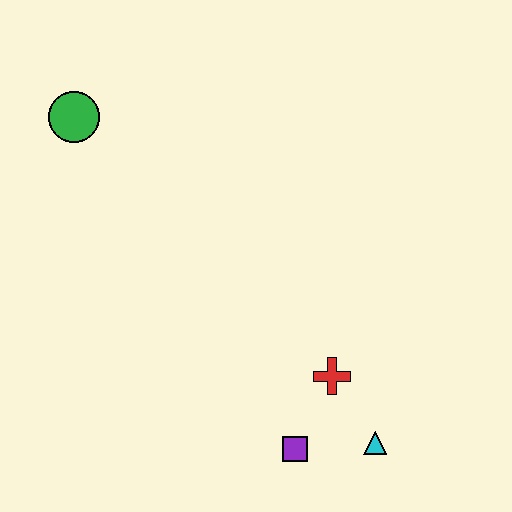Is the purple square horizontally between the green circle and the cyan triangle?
Yes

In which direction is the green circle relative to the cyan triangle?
The green circle is above the cyan triangle.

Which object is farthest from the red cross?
The green circle is farthest from the red cross.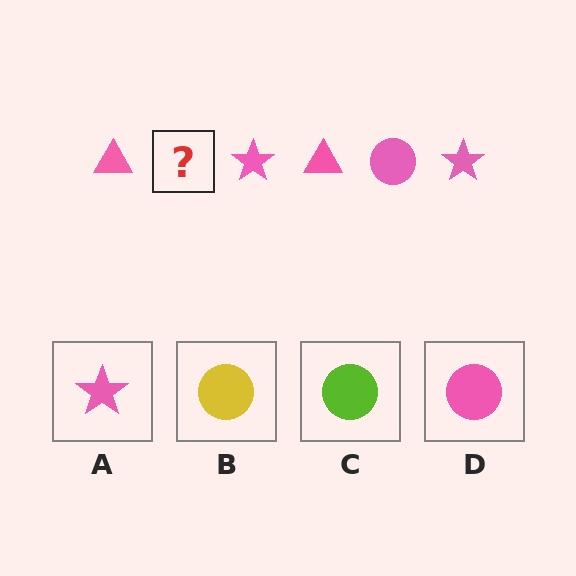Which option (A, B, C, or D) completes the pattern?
D.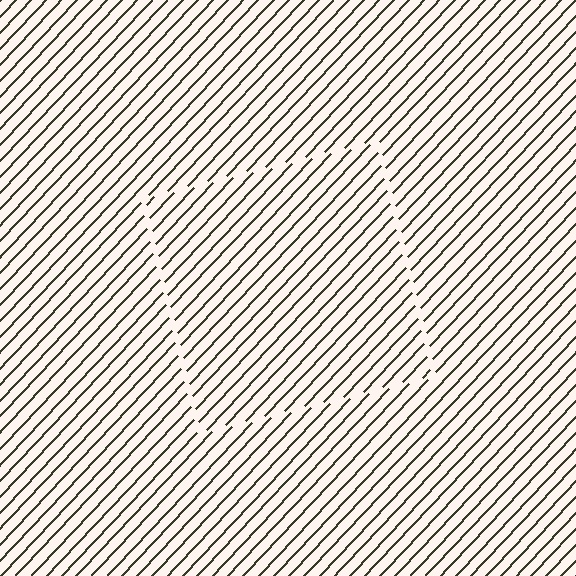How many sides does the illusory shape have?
4 sides — the line-ends trace a square.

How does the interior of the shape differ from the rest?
The interior of the shape contains the same grating, shifted by half a period — the contour is defined by the phase discontinuity where line-ends from the inner and outer gratings abut.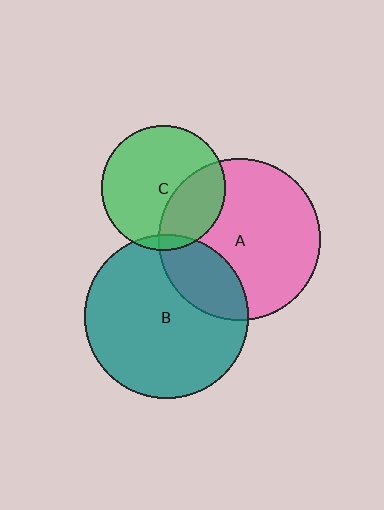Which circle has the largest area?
Circle B (teal).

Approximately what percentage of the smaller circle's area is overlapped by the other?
Approximately 25%.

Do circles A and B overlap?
Yes.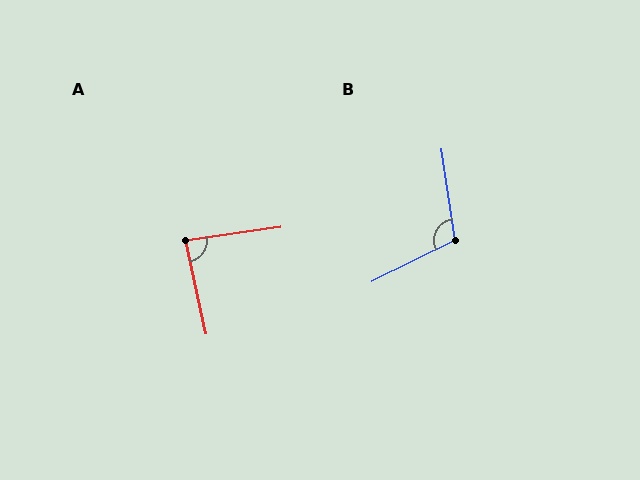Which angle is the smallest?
A, at approximately 85 degrees.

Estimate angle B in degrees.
Approximately 108 degrees.